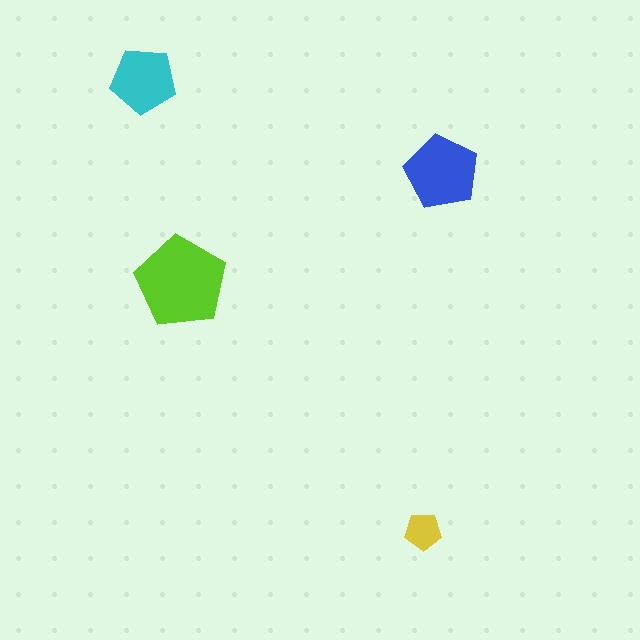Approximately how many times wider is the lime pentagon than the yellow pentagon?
About 2.5 times wider.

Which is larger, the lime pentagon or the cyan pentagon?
The lime one.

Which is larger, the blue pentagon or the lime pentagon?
The lime one.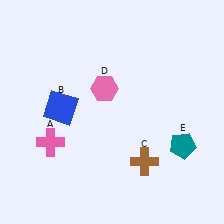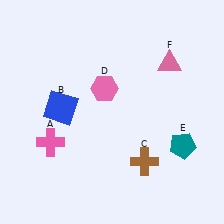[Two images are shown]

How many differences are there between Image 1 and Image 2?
There is 1 difference between the two images.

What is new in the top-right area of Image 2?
A pink triangle (F) was added in the top-right area of Image 2.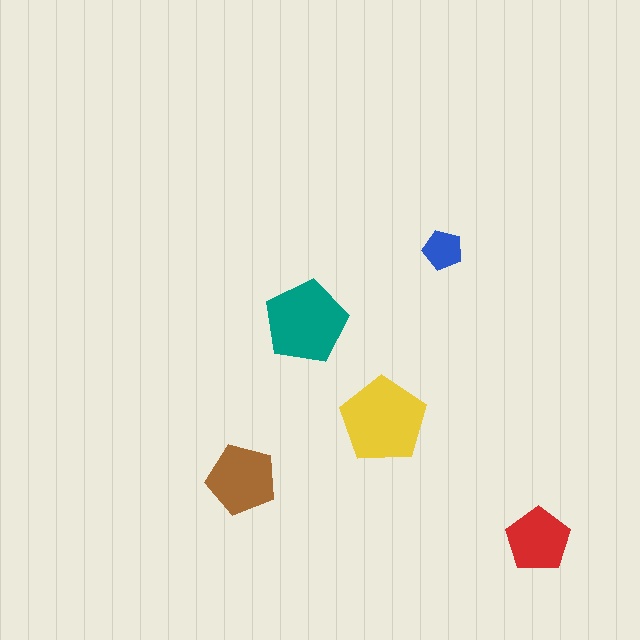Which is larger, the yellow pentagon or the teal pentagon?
The yellow one.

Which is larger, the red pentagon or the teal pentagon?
The teal one.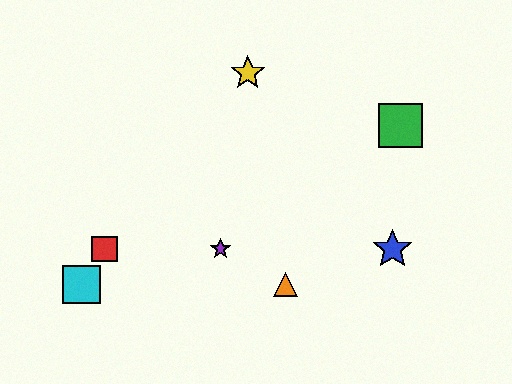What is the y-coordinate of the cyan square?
The cyan square is at y≈284.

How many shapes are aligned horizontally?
3 shapes (the red square, the blue star, the purple star) are aligned horizontally.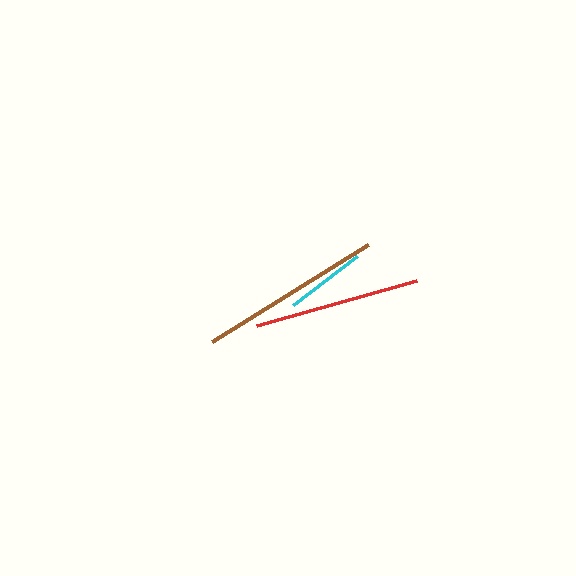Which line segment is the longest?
The brown line is the longest at approximately 184 pixels.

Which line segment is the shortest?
The cyan line is the shortest at approximately 81 pixels.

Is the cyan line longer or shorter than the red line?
The red line is longer than the cyan line.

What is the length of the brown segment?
The brown segment is approximately 184 pixels long.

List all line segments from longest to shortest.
From longest to shortest: brown, red, cyan.